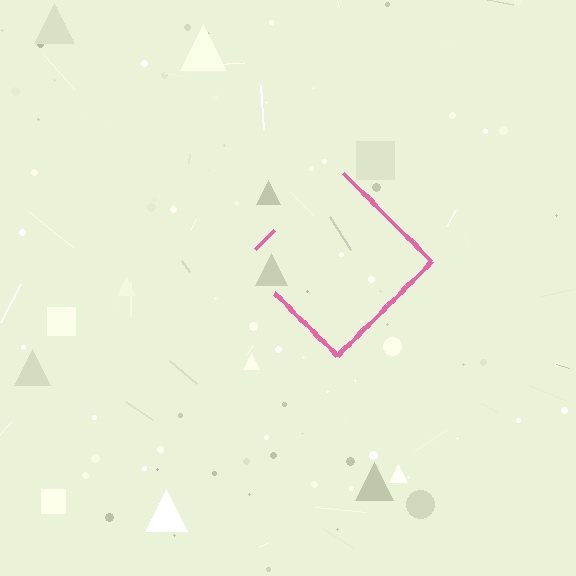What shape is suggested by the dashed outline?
The dashed outline suggests a diamond.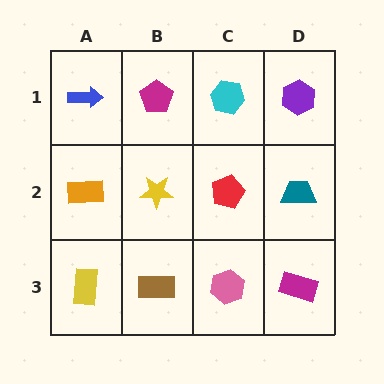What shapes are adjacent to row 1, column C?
A red pentagon (row 2, column C), a magenta pentagon (row 1, column B), a purple hexagon (row 1, column D).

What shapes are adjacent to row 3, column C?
A red pentagon (row 2, column C), a brown rectangle (row 3, column B), a magenta rectangle (row 3, column D).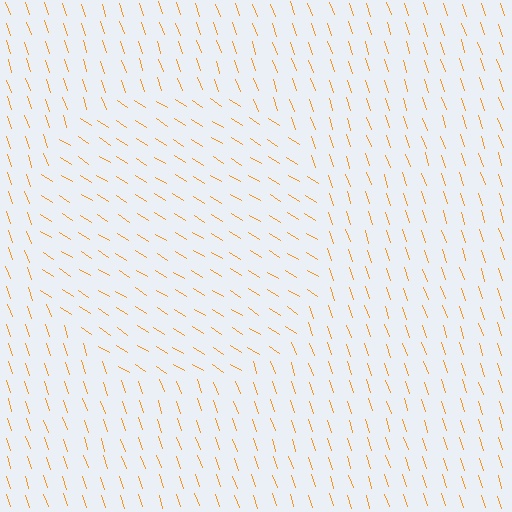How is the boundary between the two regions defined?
The boundary is defined purely by a change in line orientation (approximately 39 degrees difference). All lines are the same color and thickness.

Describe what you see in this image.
The image is filled with small orange line segments. A circle region in the image has lines oriented differently from the surrounding lines, creating a visible texture boundary.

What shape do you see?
I see a circle.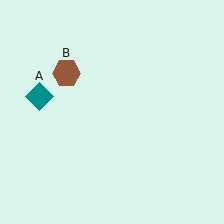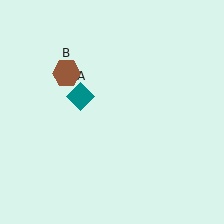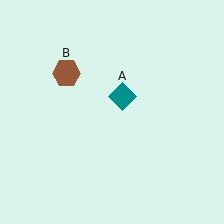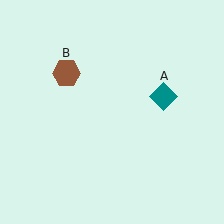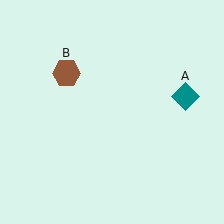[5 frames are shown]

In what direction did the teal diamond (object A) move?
The teal diamond (object A) moved right.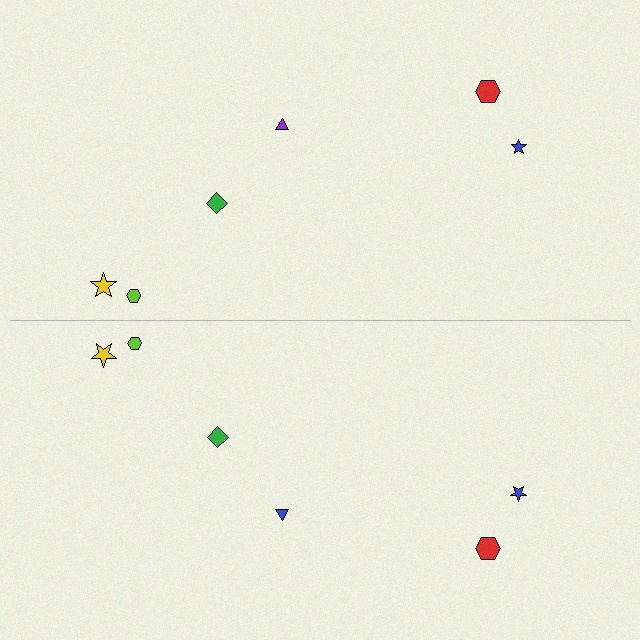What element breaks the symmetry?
The blue triangle on the bottom side breaks the symmetry — its mirror counterpart is purple.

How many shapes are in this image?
There are 12 shapes in this image.